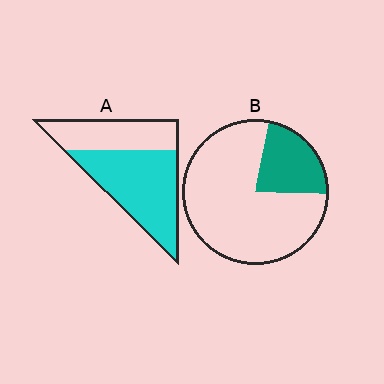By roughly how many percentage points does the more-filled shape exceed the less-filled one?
By roughly 40 percentage points (A over B).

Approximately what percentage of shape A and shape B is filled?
A is approximately 60% and B is approximately 25%.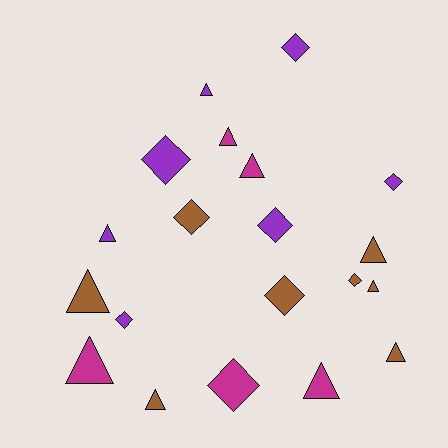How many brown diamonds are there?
There are 3 brown diamonds.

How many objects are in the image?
There are 20 objects.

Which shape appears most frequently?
Triangle, with 11 objects.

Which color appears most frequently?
Brown, with 8 objects.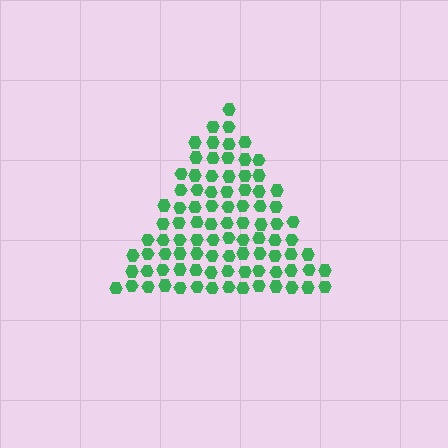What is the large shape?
The large shape is a triangle.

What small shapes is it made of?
It is made of small hexagons.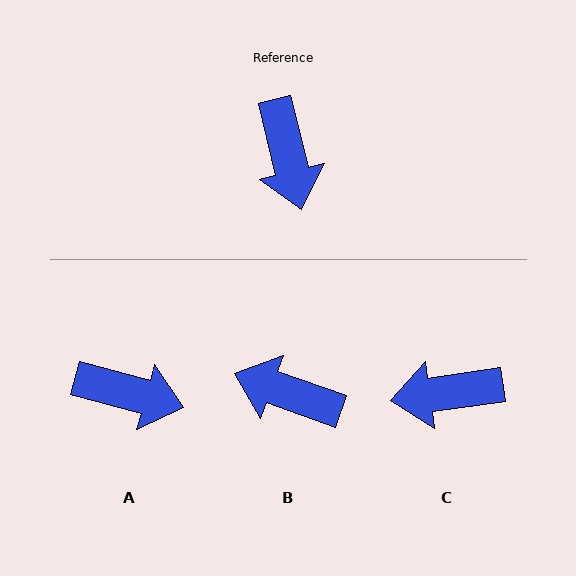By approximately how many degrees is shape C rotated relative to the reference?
Approximately 96 degrees clockwise.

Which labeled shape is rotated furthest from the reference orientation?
B, about 124 degrees away.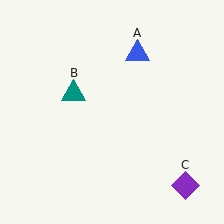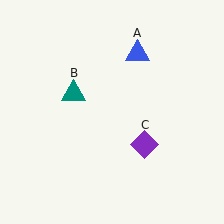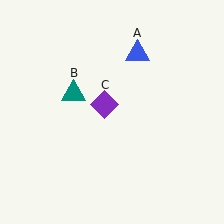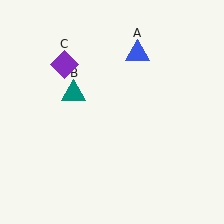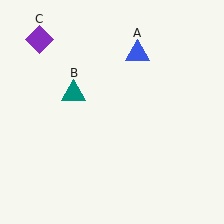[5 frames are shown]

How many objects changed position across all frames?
1 object changed position: purple diamond (object C).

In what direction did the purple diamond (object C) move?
The purple diamond (object C) moved up and to the left.